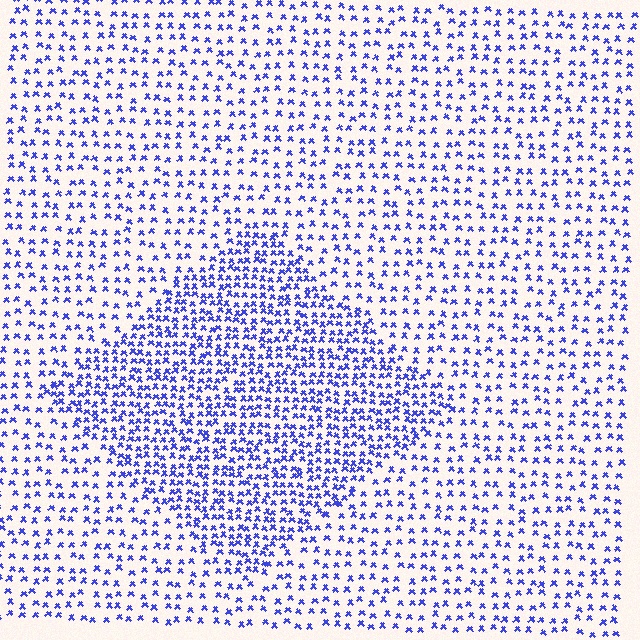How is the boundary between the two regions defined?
The boundary is defined by a change in element density (approximately 2.0x ratio). All elements are the same color, size, and shape.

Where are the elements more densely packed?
The elements are more densely packed inside the diamond boundary.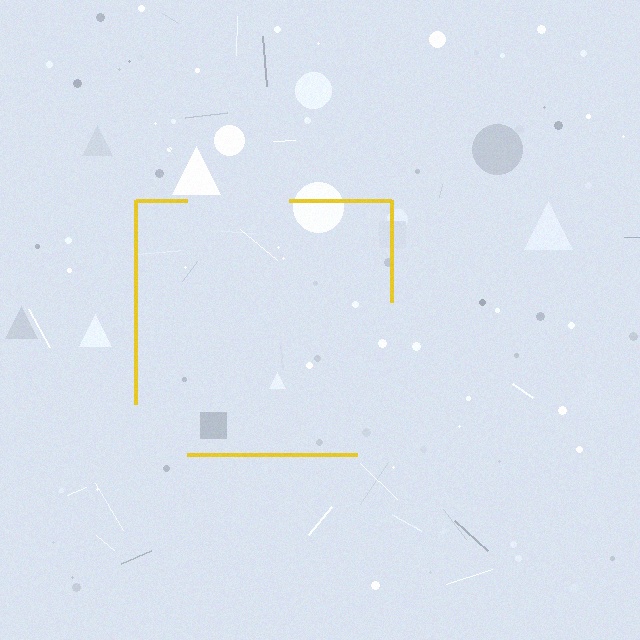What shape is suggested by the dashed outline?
The dashed outline suggests a square.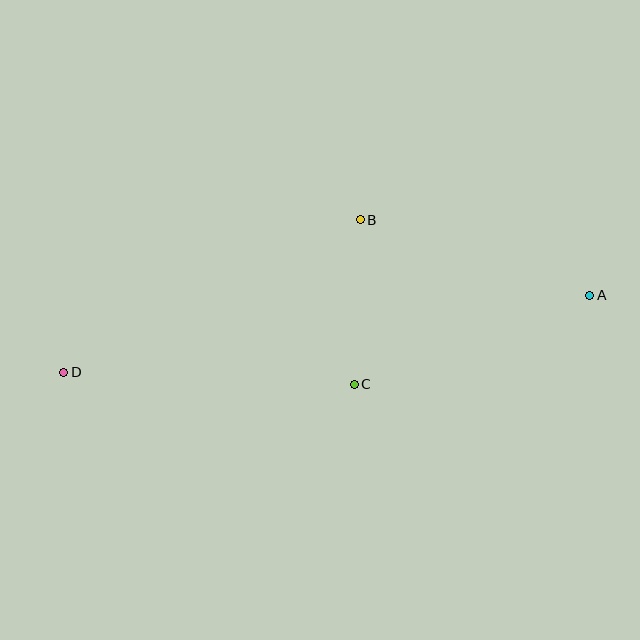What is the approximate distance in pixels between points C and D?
The distance between C and D is approximately 291 pixels.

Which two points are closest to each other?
Points B and C are closest to each other.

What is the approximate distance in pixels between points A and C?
The distance between A and C is approximately 252 pixels.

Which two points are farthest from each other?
Points A and D are farthest from each other.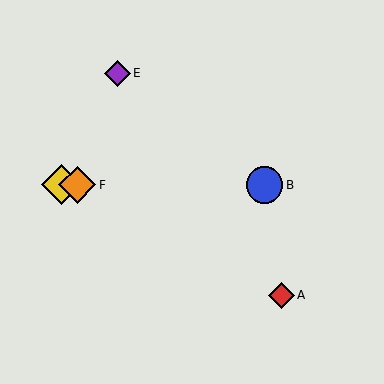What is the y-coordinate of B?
Object B is at y≈185.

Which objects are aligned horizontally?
Objects B, C, D, F are aligned horizontally.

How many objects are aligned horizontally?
4 objects (B, C, D, F) are aligned horizontally.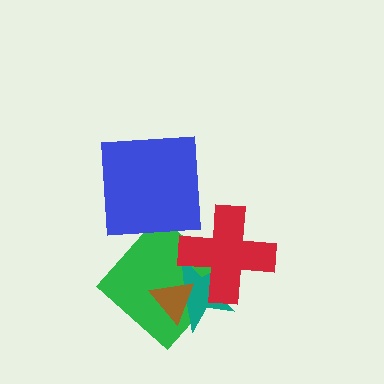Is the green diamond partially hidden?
Yes, it is partially covered by another shape.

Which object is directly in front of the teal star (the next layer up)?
The brown triangle is directly in front of the teal star.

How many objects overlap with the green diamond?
3 objects overlap with the green diamond.